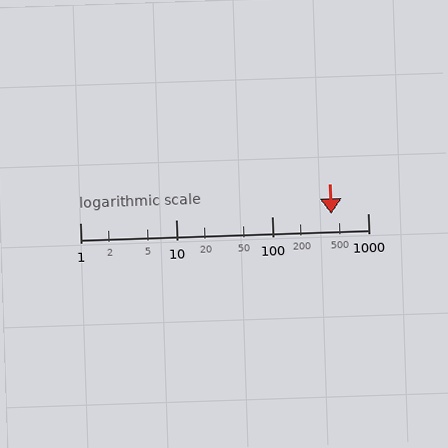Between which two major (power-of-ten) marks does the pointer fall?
The pointer is between 100 and 1000.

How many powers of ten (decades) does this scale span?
The scale spans 3 decades, from 1 to 1000.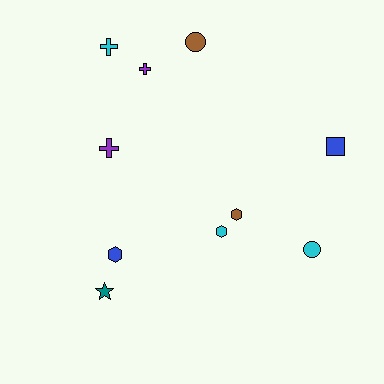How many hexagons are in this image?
There are 3 hexagons.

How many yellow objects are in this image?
There are no yellow objects.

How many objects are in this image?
There are 10 objects.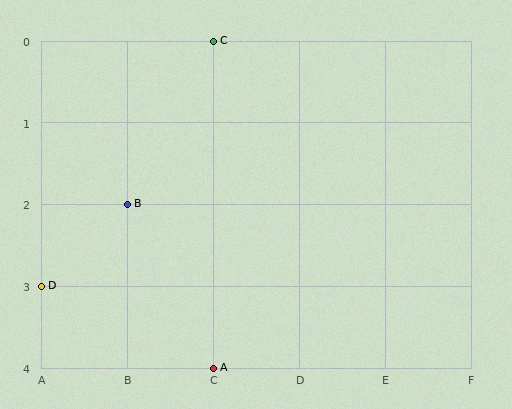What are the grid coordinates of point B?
Point B is at grid coordinates (B, 2).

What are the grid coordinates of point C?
Point C is at grid coordinates (C, 0).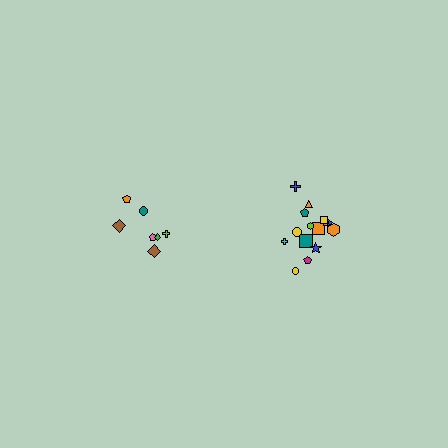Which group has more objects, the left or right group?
The right group.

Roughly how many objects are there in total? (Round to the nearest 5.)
Roughly 20 objects in total.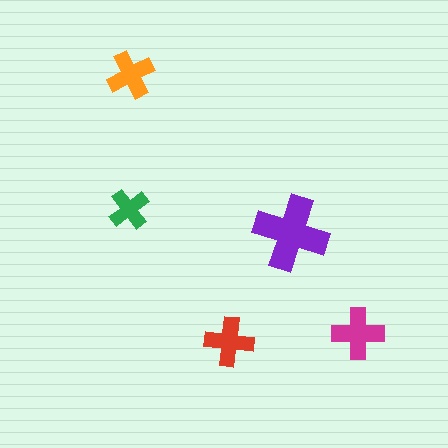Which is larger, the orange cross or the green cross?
The orange one.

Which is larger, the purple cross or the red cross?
The purple one.